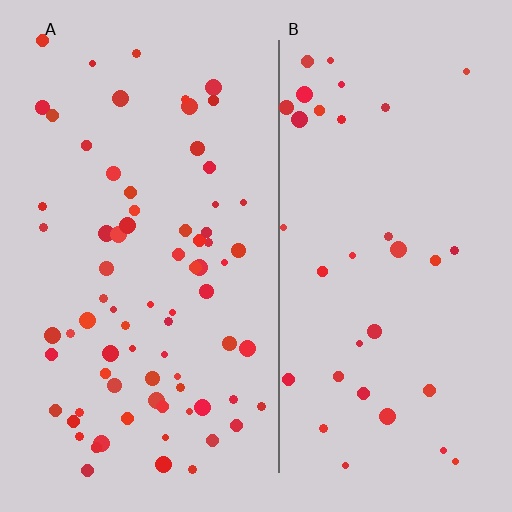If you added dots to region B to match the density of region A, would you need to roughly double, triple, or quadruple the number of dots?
Approximately double.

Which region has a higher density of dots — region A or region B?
A (the left).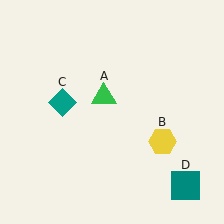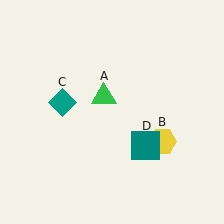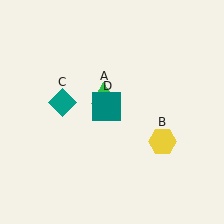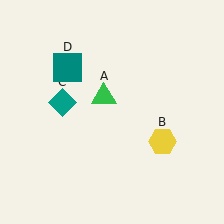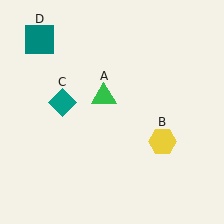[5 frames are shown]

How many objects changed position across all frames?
1 object changed position: teal square (object D).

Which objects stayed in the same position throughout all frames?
Green triangle (object A) and yellow hexagon (object B) and teal diamond (object C) remained stationary.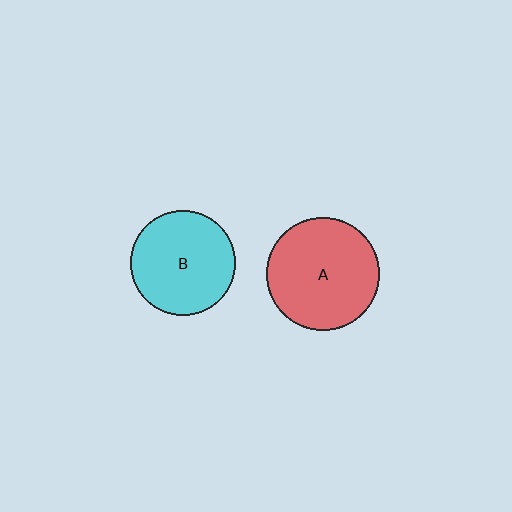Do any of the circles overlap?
No, none of the circles overlap.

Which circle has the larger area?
Circle A (red).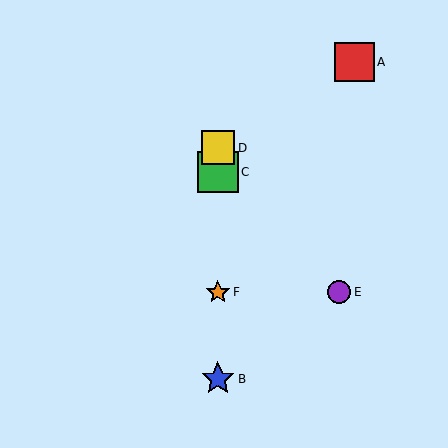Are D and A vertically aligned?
No, D is at x≈218 and A is at x≈355.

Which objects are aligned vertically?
Objects B, C, D, F are aligned vertically.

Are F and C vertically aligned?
Yes, both are at x≈218.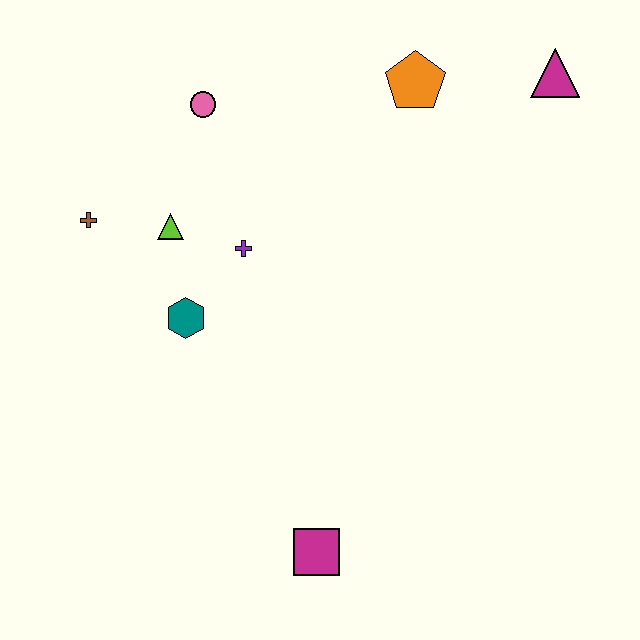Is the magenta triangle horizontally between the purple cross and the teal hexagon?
No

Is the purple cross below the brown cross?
Yes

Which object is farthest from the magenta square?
The magenta triangle is farthest from the magenta square.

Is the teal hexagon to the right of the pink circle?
No